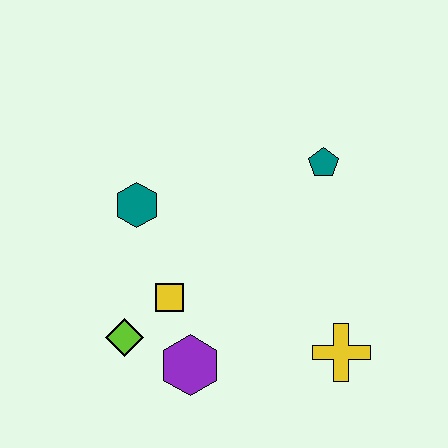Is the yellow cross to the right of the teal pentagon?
Yes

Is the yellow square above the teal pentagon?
No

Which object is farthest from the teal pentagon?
The lime diamond is farthest from the teal pentagon.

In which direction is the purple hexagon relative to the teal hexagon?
The purple hexagon is below the teal hexagon.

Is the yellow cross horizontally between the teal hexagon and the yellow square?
No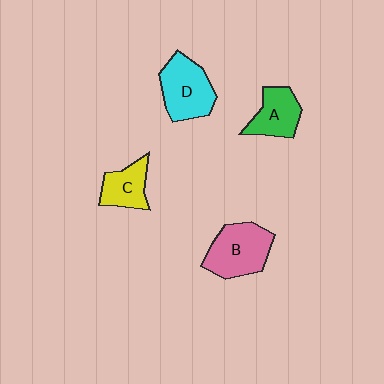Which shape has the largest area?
Shape B (pink).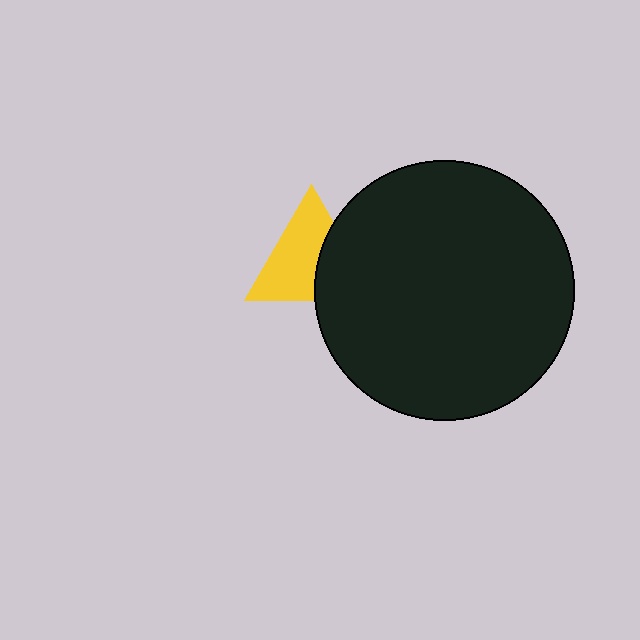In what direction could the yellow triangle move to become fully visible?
The yellow triangle could move left. That would shift it out from behind the black circle entirely.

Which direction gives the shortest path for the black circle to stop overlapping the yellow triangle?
Moving right gives the shortest separation.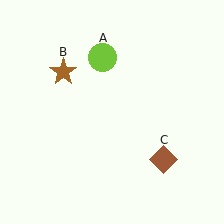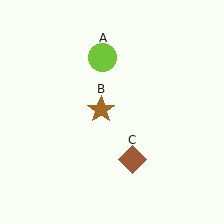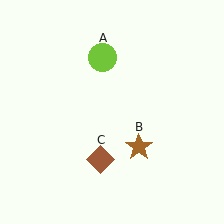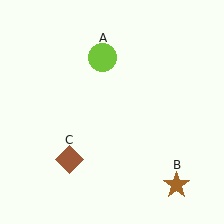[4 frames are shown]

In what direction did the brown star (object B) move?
The brown star (object B) moved down and to the right.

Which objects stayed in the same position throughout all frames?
Lime circle (object A) remained stationary.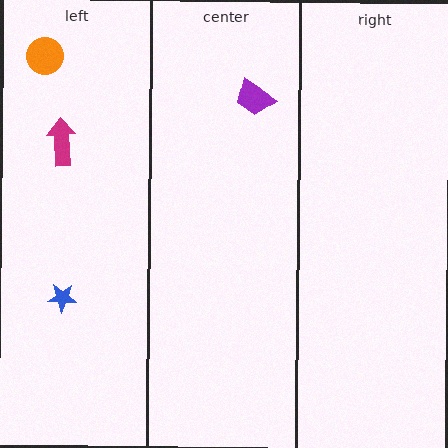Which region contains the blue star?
The left region.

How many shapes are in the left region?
3.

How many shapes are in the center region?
1.